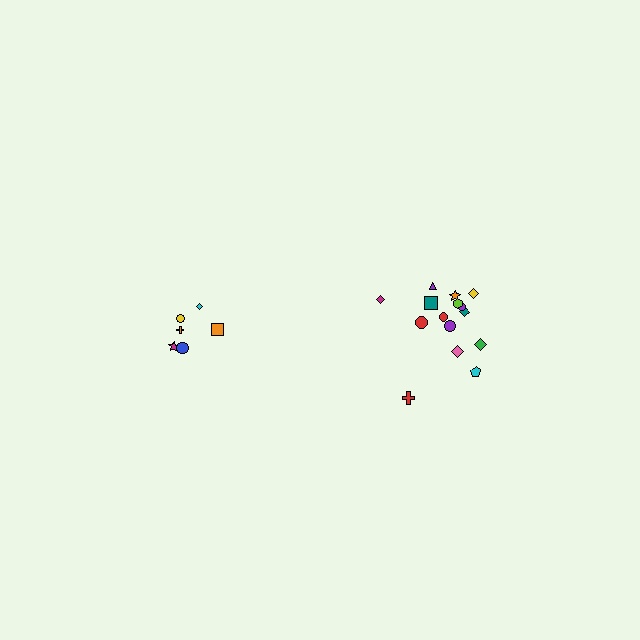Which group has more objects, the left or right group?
The right group.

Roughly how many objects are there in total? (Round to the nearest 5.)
Roughly 20 objects in total.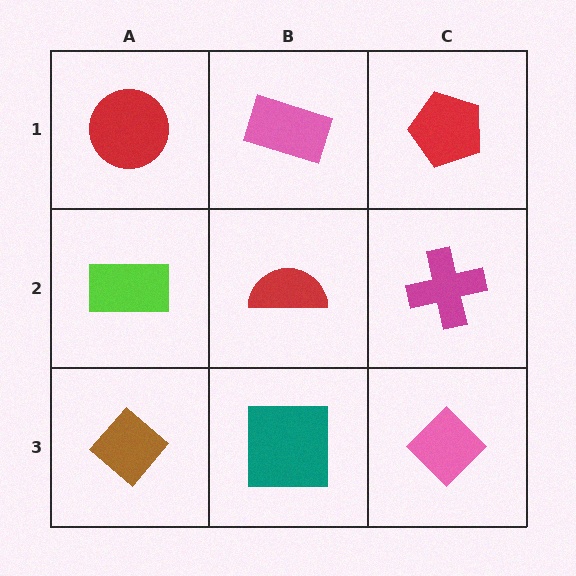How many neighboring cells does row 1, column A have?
2.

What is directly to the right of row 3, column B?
A pink diamond.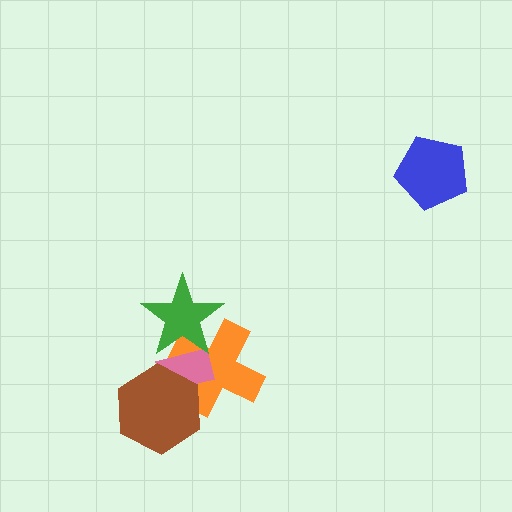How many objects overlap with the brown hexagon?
2 objects overlap with the brown hexagon.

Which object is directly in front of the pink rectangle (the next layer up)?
The brown hexagon is directly in front of the pink rectangle.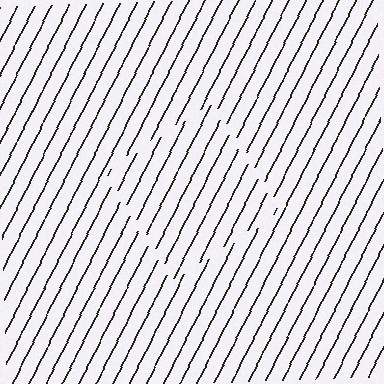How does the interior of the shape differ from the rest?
The interior of the shape contains the same grating, shifted by half a period — the contour is defined by the phase discontinuity where line-ends from the inner and outer gratings abut.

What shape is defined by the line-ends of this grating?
An illusory square. The interior of the shape contains the same grating, shifted by half a period — the contour is defined by the phase discontinuity where line-ends from the inner and outer gratings abut.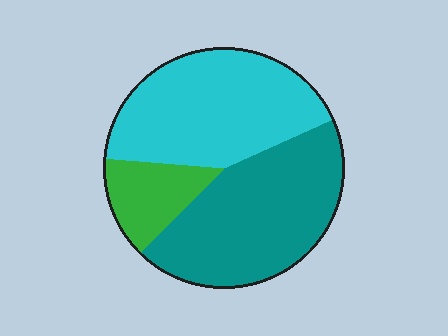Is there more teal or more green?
Teal.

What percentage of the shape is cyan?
Cyan takes up between a third and a half of the shape.